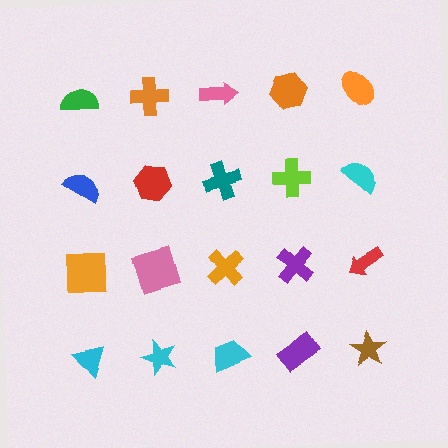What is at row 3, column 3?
An orange cross.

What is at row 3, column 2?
A pink square.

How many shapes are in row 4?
5 shapes.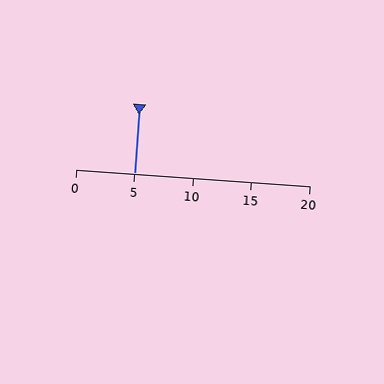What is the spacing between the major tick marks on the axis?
The major ticks are spaced 5 apart.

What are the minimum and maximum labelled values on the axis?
The axis runs from 0 to 20.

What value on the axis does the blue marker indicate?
The marker indicates approximately 5.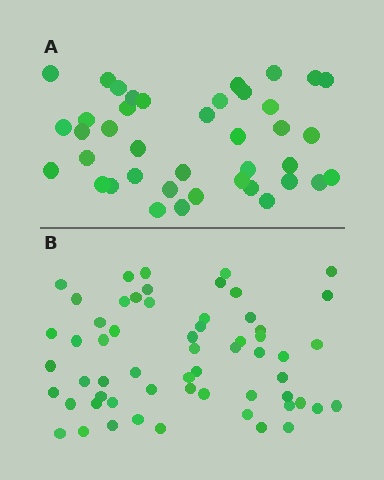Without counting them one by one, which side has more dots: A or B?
Region B (the bottom region) has more dots.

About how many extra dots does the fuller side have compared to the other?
Region B has approximately 20 more dots than region A.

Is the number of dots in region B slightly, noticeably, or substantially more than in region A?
Region B has substantially more. The ratio is roughly 1.5 to 1.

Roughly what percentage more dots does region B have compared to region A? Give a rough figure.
About 50% more.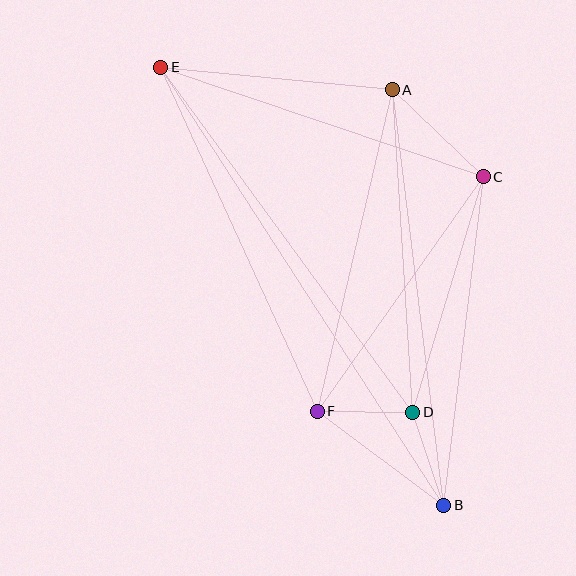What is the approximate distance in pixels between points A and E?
The distance between A and E is approximately 233 pixels.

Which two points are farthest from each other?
Points B and E are farthest from each other.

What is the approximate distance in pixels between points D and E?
The distance between D and E is approximately 427 pixels.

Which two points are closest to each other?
Points D and F are closest to each other.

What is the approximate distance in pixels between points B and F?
The distance between B and F is approximately 158 pixels.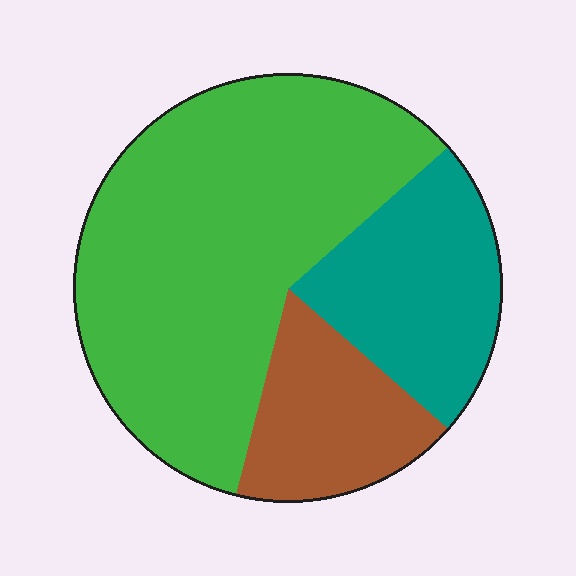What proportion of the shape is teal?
Teal takes up about one quarter (1/4) of the shape.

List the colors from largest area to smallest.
From largest to smallest: green, teal, brown.